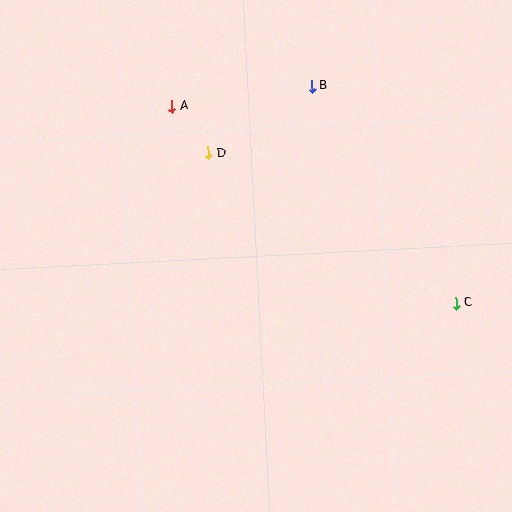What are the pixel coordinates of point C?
Point C is at (456, 303).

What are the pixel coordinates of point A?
Point A is at (172, 106).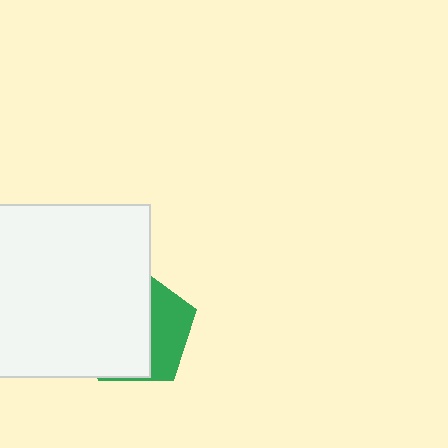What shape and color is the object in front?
The object in front is a white square.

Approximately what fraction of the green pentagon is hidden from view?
Roughly 65% of the green pentagon is hidden behind the white square.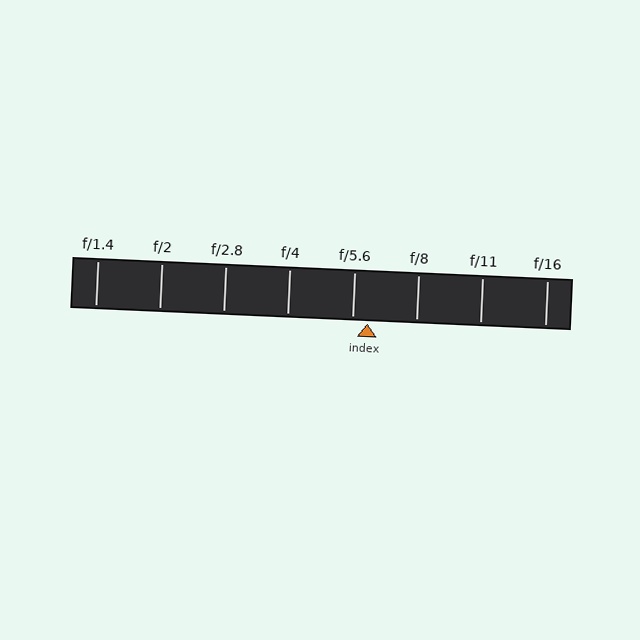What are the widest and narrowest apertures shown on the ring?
The widest aperture shown is f/1.4 and the narrowest is f/16.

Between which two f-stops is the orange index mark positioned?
The index mark is between f/5.6 and f/8.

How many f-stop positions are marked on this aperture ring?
There are 8 f-stop positions marked.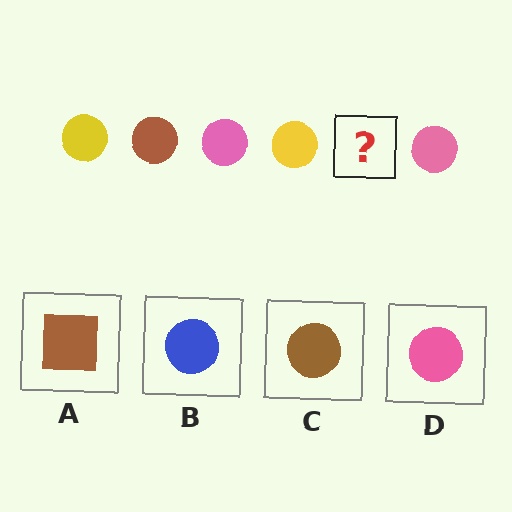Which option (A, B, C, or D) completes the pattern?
C.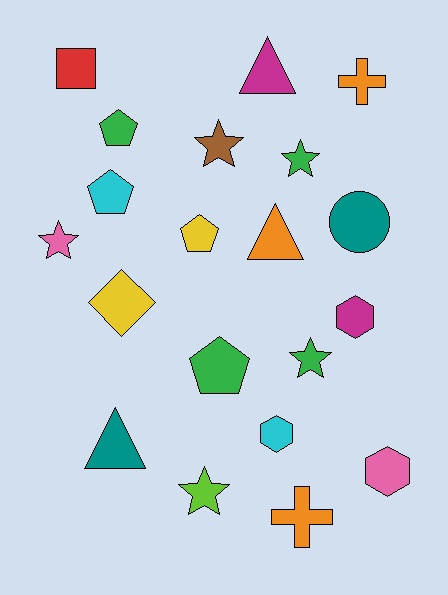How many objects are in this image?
There are 20 objects.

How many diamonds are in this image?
There is 1 diamond.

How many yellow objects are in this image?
There are 2 yellow objects.